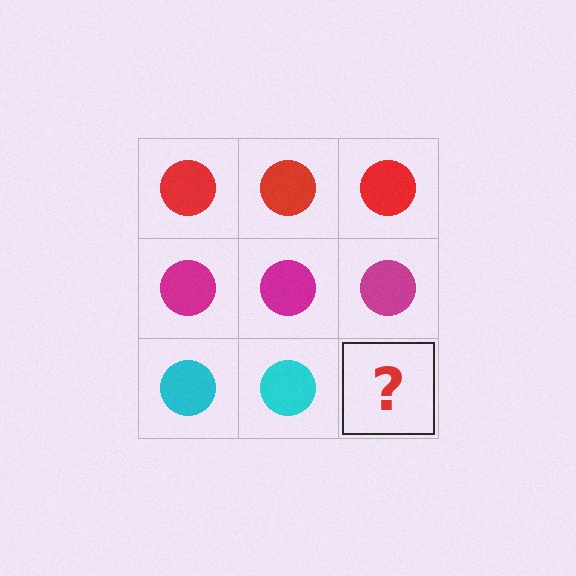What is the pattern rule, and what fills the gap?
The rule is that each row has a consistent color. The gap should be filled with a cyan circle.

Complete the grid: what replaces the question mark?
The question mark should be replaced with a cyan circle.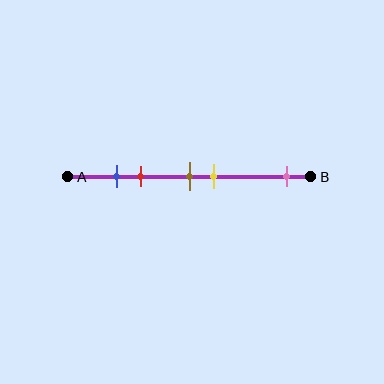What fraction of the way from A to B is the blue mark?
The blue mark is approximately 20% (0.2) of the way from A to B.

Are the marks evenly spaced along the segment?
No, the marks are not evenly spaced.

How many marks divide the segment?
There are 5 marks dividing the segment.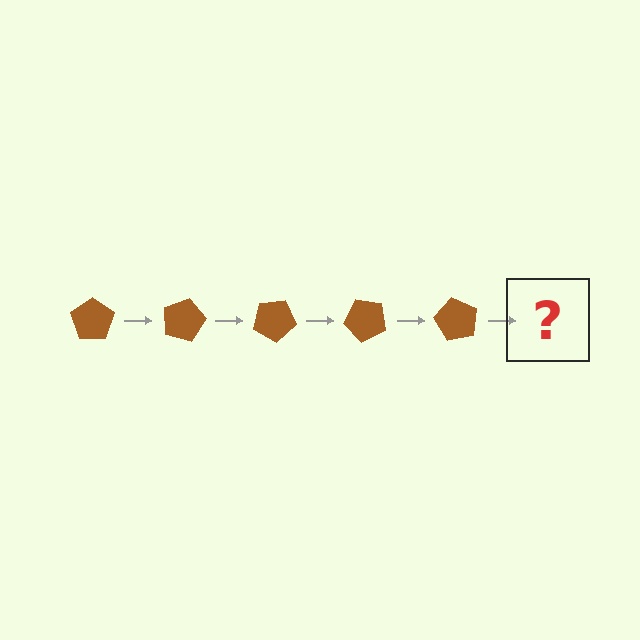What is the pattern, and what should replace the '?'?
The pattern is that the pentagon rotates 15 degrees each step. The '?' should be a brown pentagon rotated 75 degrees.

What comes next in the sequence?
The next element should be a brown pentagon rotated 75 degrees.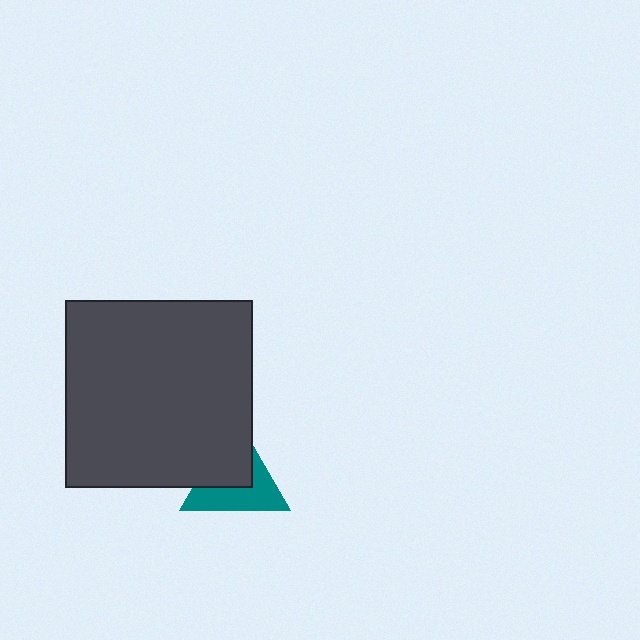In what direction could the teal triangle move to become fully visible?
The teal triangle could move toward the lower-right. That would shift it out from behind the dark gray square entirely.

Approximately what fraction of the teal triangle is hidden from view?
Roughly 47% of the teal triangle is hidden behind the dark gray square.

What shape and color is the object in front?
The object in front is a dark gray square.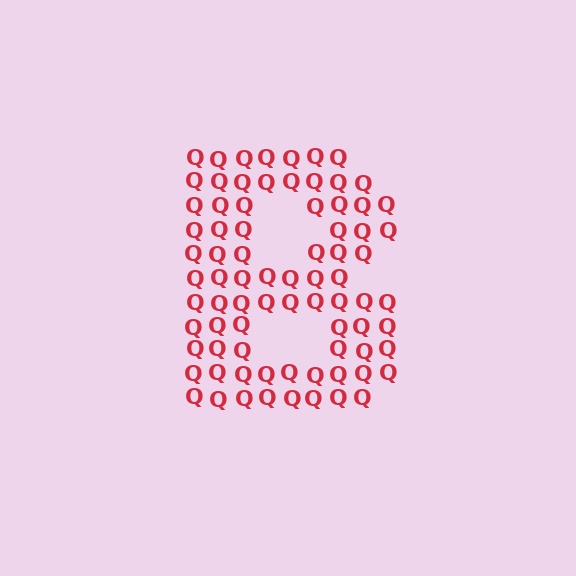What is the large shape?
The large shape is the letter B.